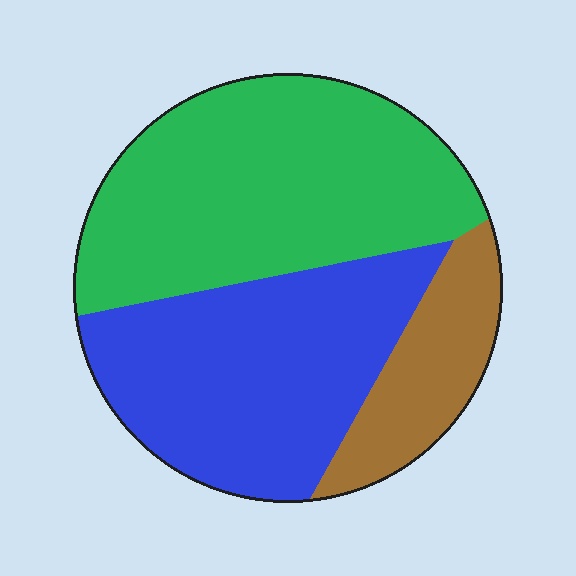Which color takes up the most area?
Green, at roughly 45%.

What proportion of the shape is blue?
Blue takes up about two fifths (2/5) of the shape.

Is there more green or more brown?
Green.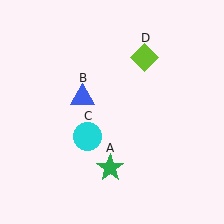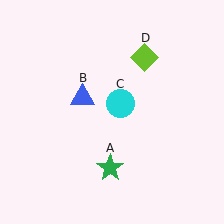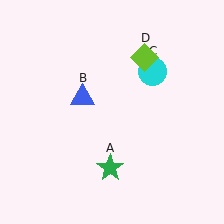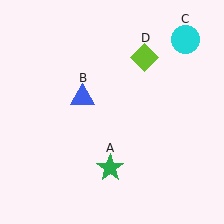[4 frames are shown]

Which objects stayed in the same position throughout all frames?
Green star (object A) and blue triangle (object B) and lime diamond (object D) remained stationary.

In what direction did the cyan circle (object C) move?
The cyan circle (object C) moved up and to the right.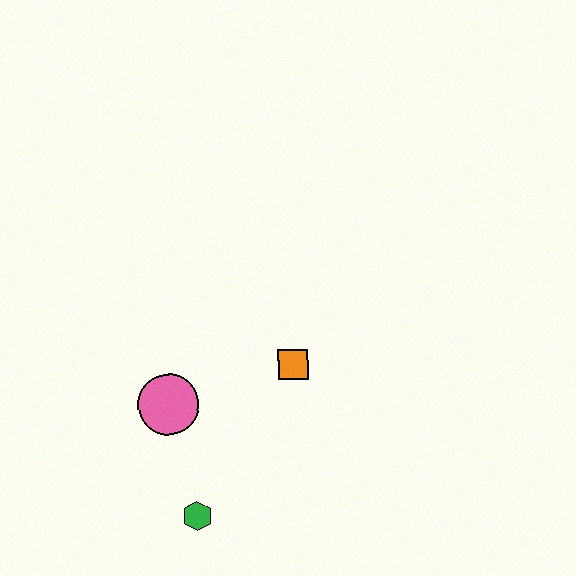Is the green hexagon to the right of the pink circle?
Yes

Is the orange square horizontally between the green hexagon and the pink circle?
No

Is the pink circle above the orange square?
No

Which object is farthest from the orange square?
The green hexagon is farthest from the orange square.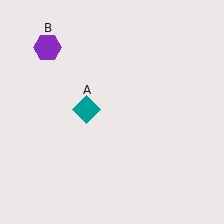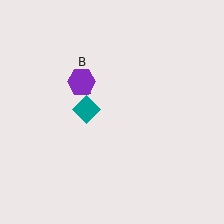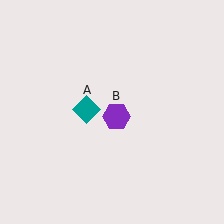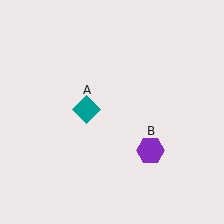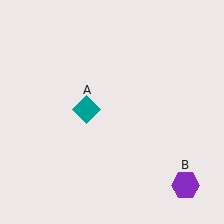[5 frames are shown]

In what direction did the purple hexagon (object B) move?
The purple hexagon (object B) moved down and to the right.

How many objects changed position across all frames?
1 object changed position: purple hexagon (object B).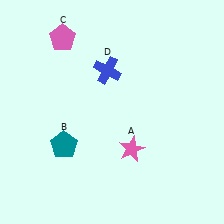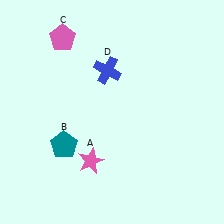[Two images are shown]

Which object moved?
The pink star (A) moved left.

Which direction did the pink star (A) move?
The pink star (A) moved left.